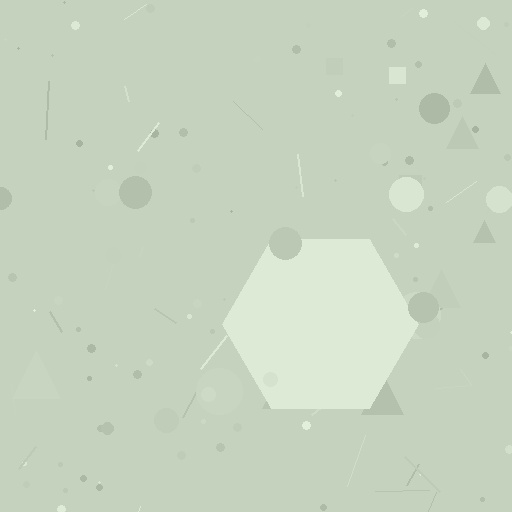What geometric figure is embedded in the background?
A hexagon is embedded in the background.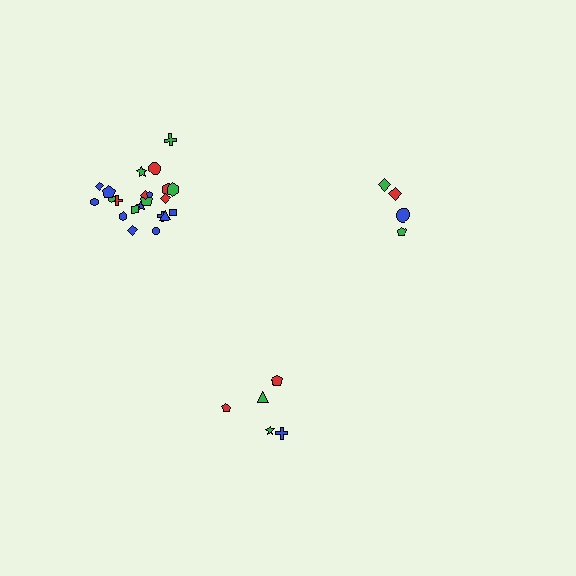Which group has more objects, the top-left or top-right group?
The top-left group.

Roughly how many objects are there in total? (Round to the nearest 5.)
Roughly 30 objects in total.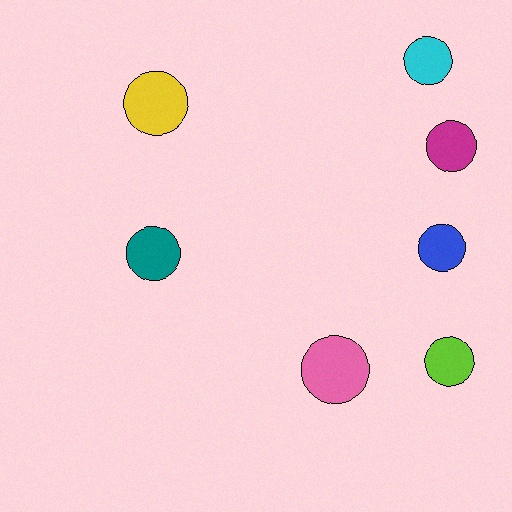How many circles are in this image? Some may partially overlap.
There are 7 circles.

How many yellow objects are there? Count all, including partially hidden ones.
There is 1 yellow object.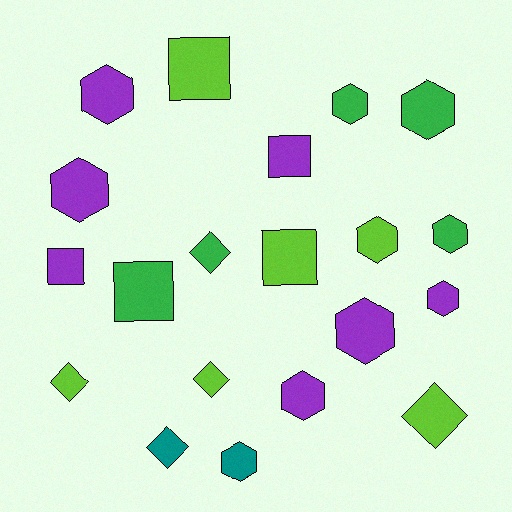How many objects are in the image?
There are 20 objects.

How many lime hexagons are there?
There is 1 lime hexagon.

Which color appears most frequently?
Purple, with 7 objects.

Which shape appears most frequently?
Hexagon, with 10 objects.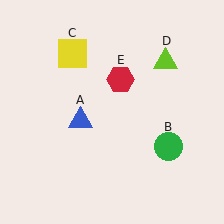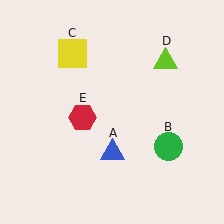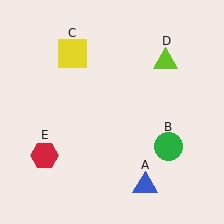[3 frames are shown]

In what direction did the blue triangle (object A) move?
The blue triangle (object A) moved down and to the right.